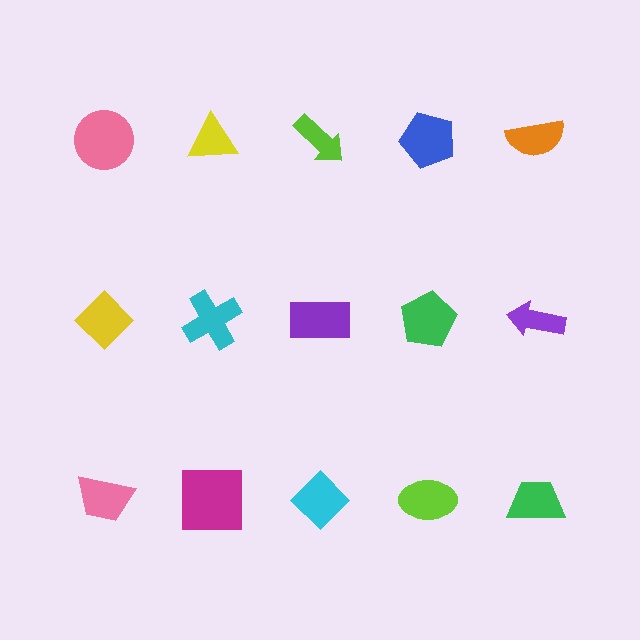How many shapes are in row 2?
5 shapes.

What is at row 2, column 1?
A yellow diamond.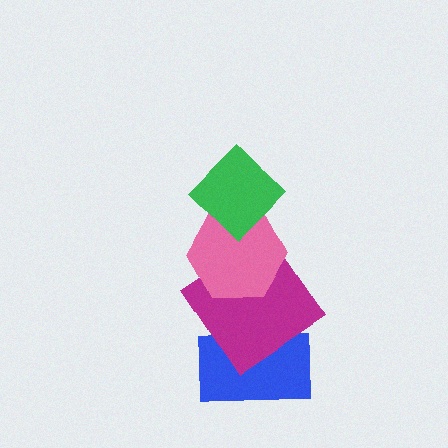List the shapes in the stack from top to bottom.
From top to bottom: the green diamond, the pink hexagon, the magenta diamond, the blue rectangle.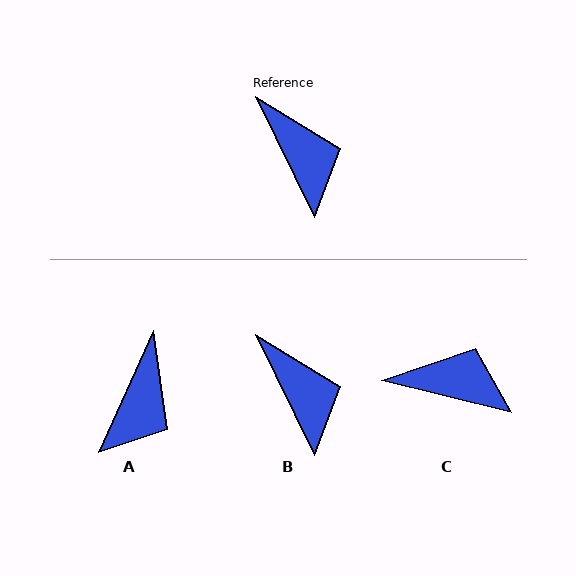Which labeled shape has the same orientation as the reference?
B.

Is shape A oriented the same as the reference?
No, it is off by about 50 degrees.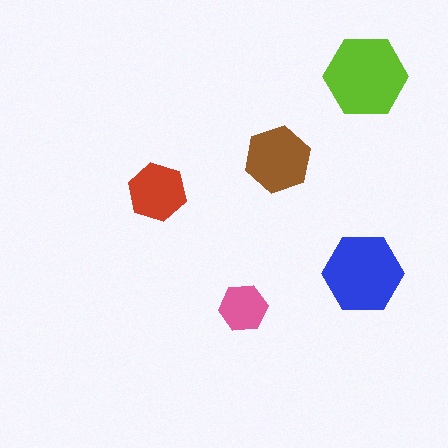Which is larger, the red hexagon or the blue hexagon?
The blue one.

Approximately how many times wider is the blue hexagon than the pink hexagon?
About 1.5 times wider.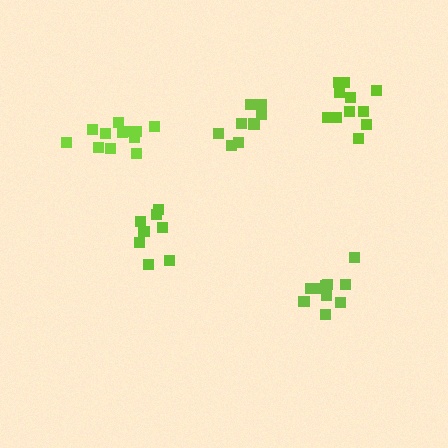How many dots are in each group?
Group 1: 10 dots, Group 2: 11 dots, Group 3: 12 dots, Group 4: 8 dots, Group 5: 8 dots (49 total).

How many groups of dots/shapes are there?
There are 5 groups.